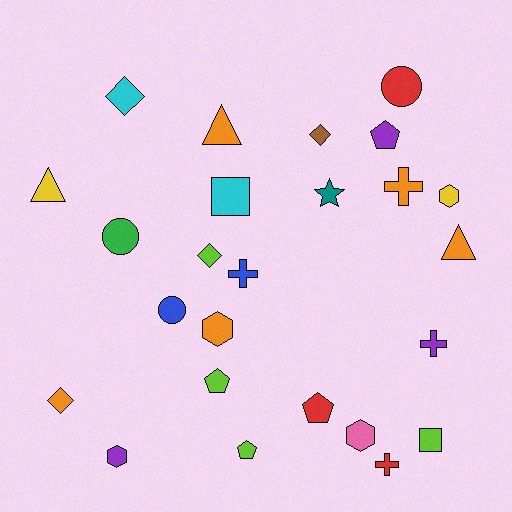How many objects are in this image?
There are 25 objects.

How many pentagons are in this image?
There are 4 pentagons.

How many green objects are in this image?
There is 1 green object.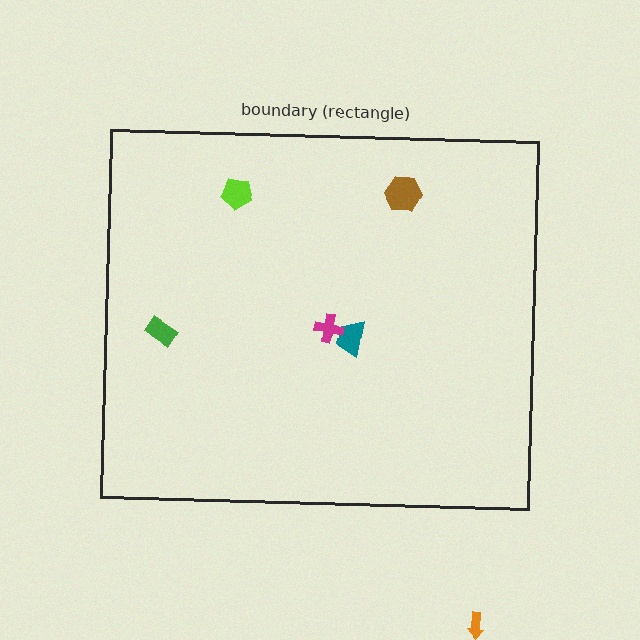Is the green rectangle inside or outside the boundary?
Inside.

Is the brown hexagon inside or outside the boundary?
Inside.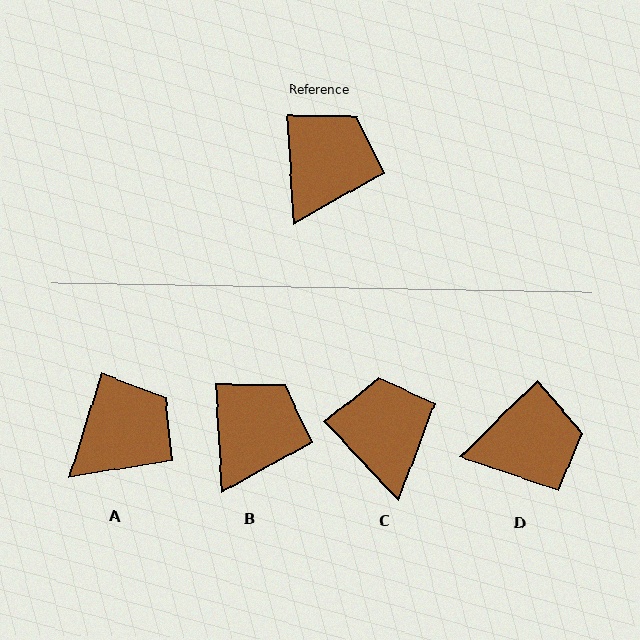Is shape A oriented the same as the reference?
No, it is off by about 20 degrees.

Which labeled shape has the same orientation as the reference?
B.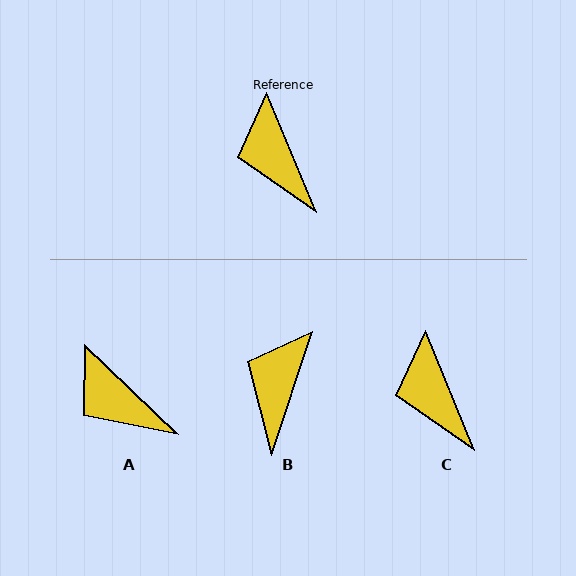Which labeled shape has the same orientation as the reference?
C.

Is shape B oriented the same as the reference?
No, it is off by about 41 degrees.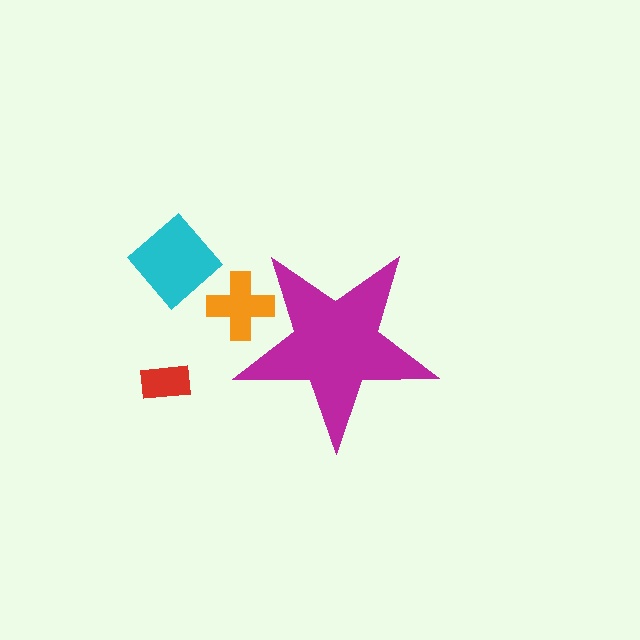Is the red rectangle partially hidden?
No, the red rectangle is fully visible.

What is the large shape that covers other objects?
A magenta star.